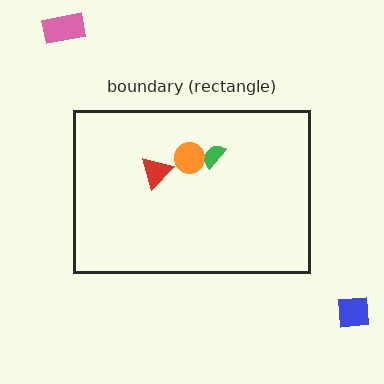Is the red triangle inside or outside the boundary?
Inside.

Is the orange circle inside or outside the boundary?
Inside.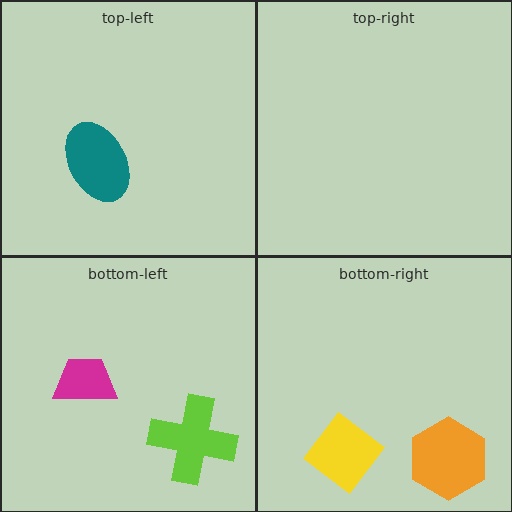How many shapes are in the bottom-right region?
2.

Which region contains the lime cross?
The bottom-left region.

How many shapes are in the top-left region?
1.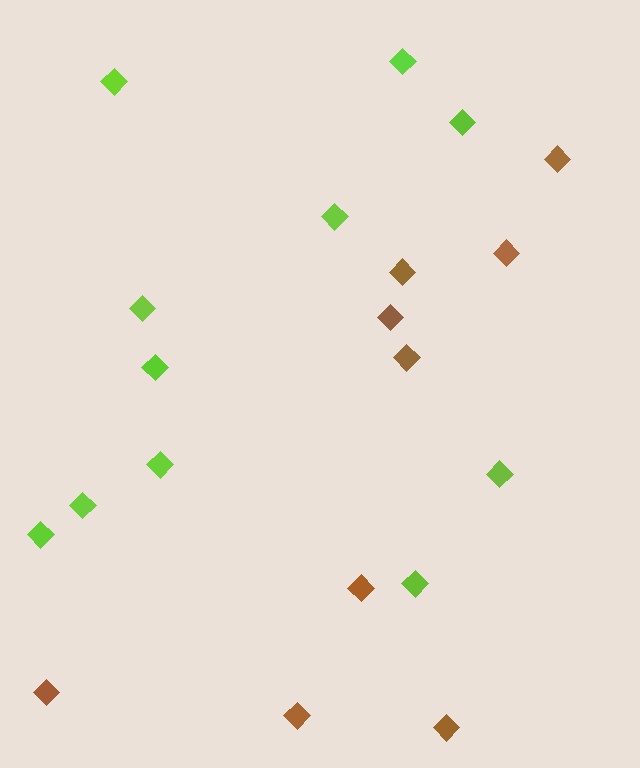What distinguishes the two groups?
There are 2 groups: one group of brown diamonds (9) and one group of lime diamonds (11).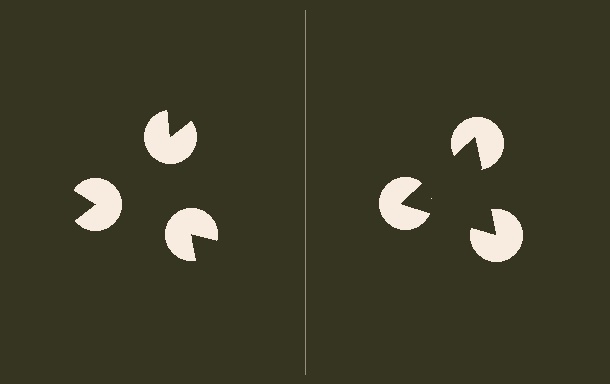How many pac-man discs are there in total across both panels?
6 — 3 on each side.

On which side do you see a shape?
An illusory triangle appears on the right side. On the left side the wedge cuts are rotated, so no coherent shape forms.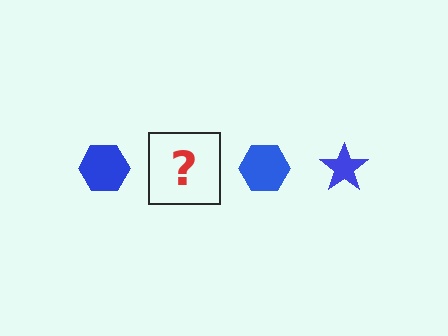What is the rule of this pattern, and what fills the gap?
The rule is that the pattern cycles through hexagon, star shapes in blue. The gap should be filled with a blue star.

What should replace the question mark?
The question mark should be replaced with a blue star.